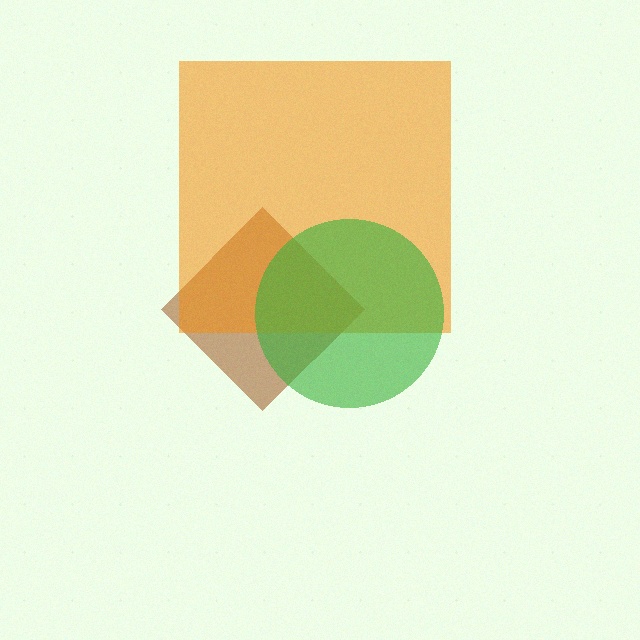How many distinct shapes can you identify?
There are 3 distinct shapes: a brown diamond, an orange square, a green circle.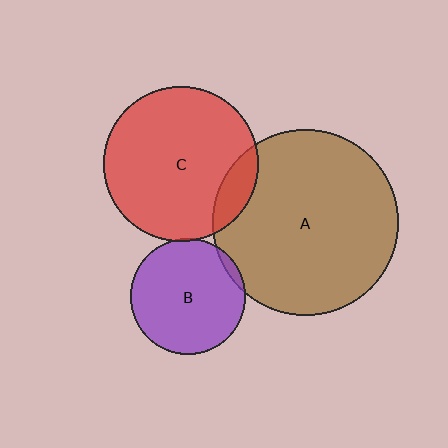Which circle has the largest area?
Circle A (brown).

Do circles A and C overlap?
Yes.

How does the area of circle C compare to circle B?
Approximately 1.8 times.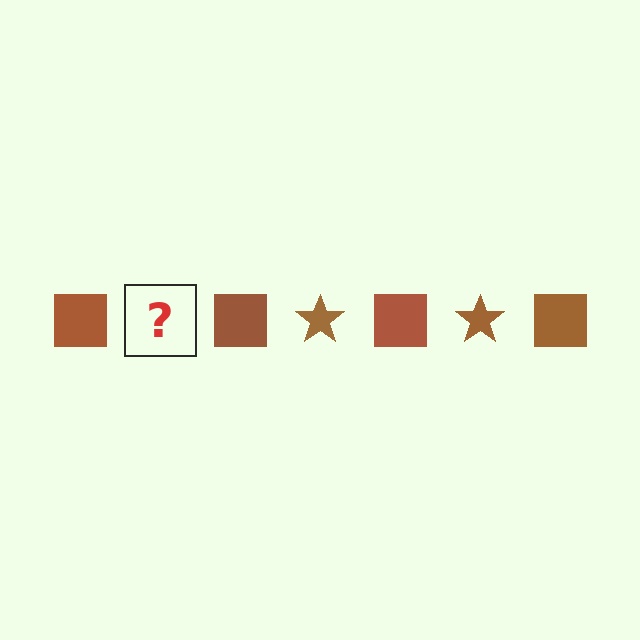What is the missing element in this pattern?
The missing element is a brown star.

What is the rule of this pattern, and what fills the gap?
The rule is that the pattern cycles through square, star shapes in brown. The gap should be filled with a brown star.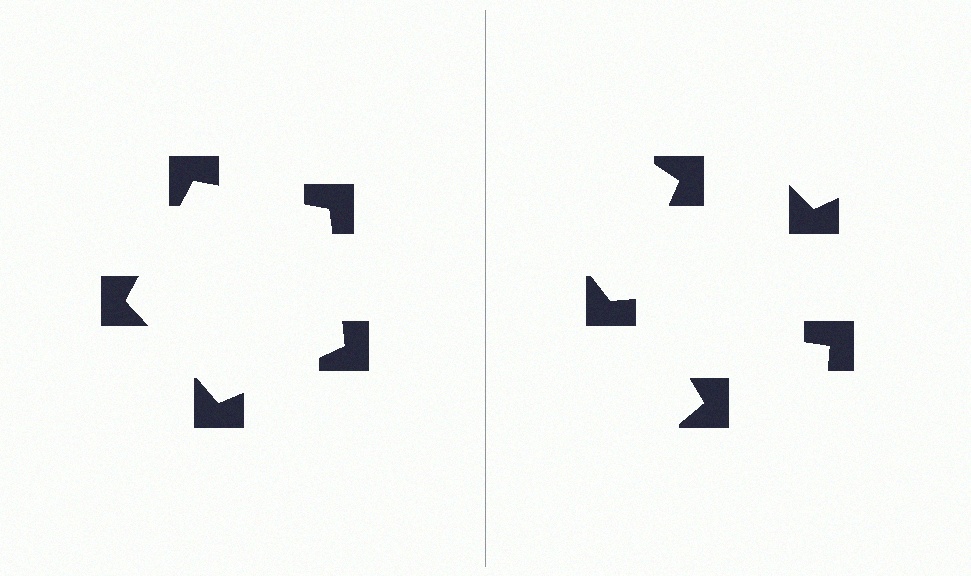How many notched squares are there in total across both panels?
10 — 5 on each side.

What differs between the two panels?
The notched squares are positioned identically on both sides; only the wedge orientations differ. On the left they align to a pentagon; on the right they are misaligned.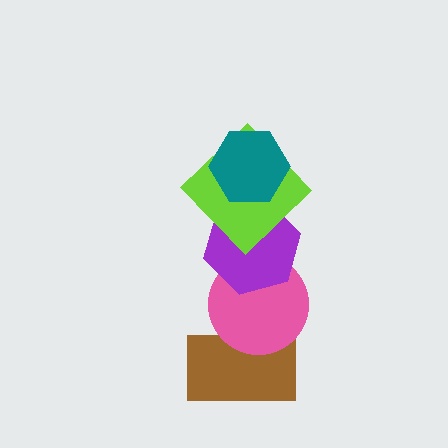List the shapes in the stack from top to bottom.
From top to bottom: the teal hexagon, the lime diamond, the purple hexagon, the pink circle, the brown rectangle.